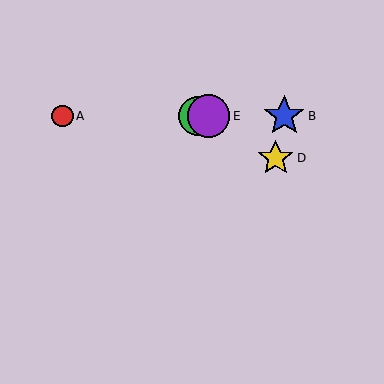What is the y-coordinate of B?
Object B is at y≈116.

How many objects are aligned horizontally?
4 objects (A, B, C, E) are aligned horizontally.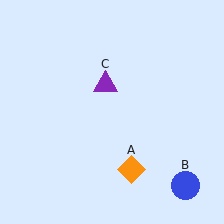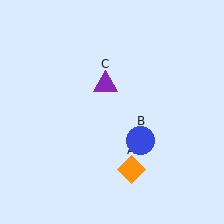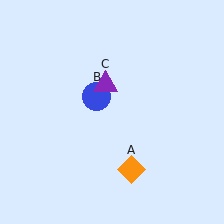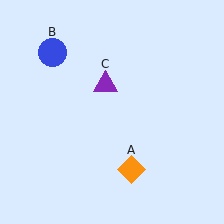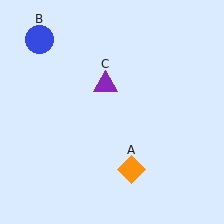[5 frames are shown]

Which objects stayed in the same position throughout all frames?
Orange diamond (object A) and purple triangle (object C) remained stationary.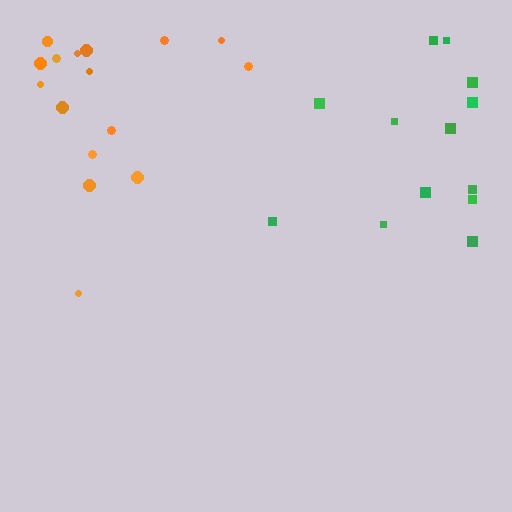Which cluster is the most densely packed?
Orange.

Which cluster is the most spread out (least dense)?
Green.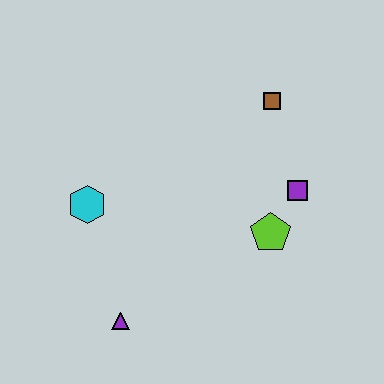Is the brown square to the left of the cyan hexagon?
No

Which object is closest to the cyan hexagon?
The purple triangle is closest to the cyan hexagon.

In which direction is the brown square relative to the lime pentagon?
The brown square is above the lime pentagon.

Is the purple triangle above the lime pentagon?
No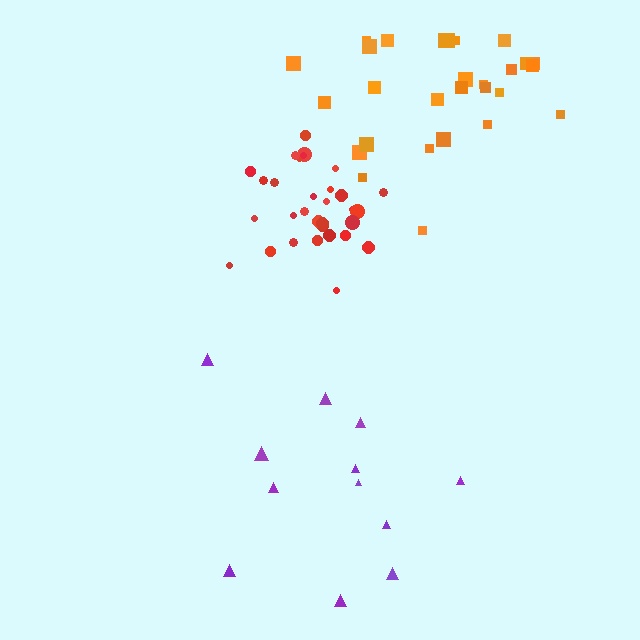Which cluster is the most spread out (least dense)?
Purple.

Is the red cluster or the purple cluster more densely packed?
Red.